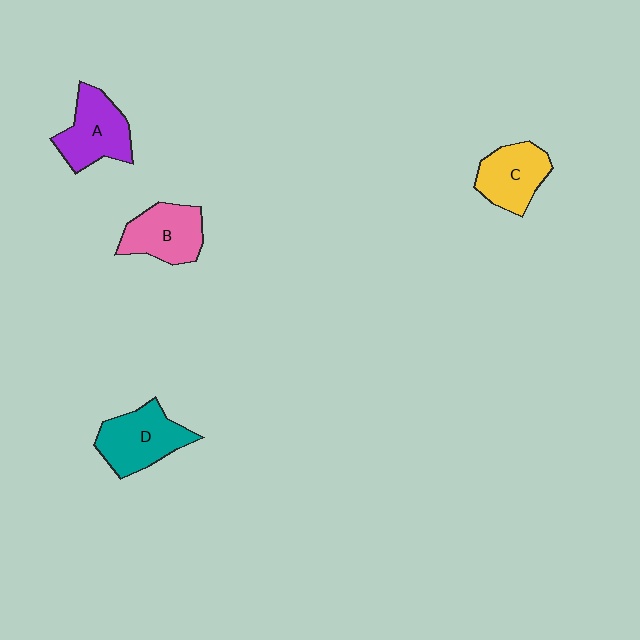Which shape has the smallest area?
Shape C (yellow).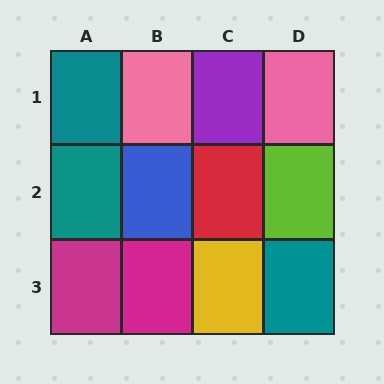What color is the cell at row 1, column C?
Purple.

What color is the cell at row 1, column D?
Pink.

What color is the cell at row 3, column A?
Magenta.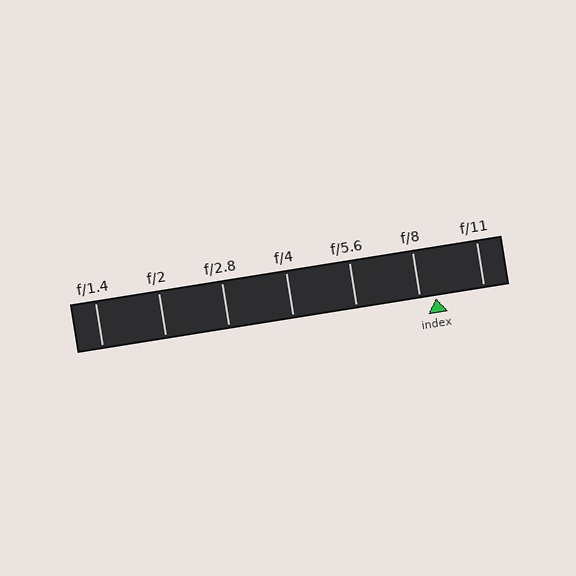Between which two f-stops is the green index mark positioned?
The index mark is between f/8 and f/11.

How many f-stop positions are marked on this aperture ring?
There are 7 f-stop positions marked.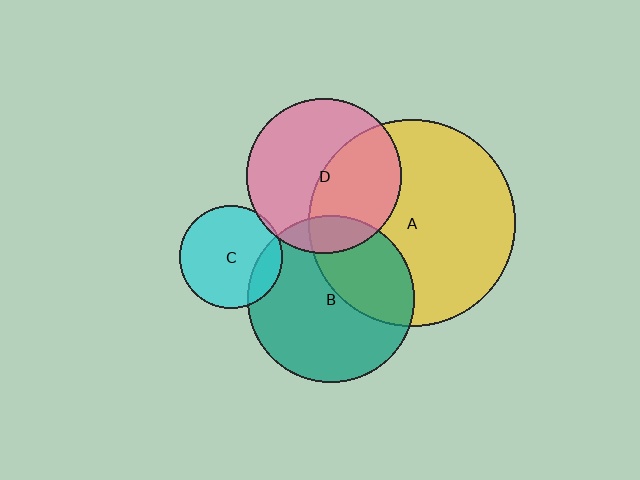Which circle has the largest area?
Circle A (yellow).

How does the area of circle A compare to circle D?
Approximately 1.8 times.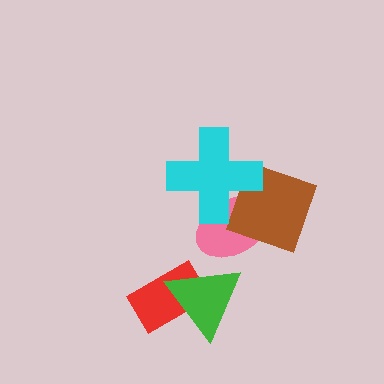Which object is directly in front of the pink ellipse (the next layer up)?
The brown square is directly in front of the pink ellipse.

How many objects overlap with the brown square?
2 objects overlap with the brown square.